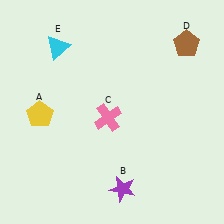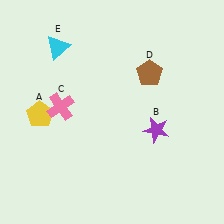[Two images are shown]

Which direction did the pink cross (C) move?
The pink cross (C) moved left.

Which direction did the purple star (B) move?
The purple star (B) moved up.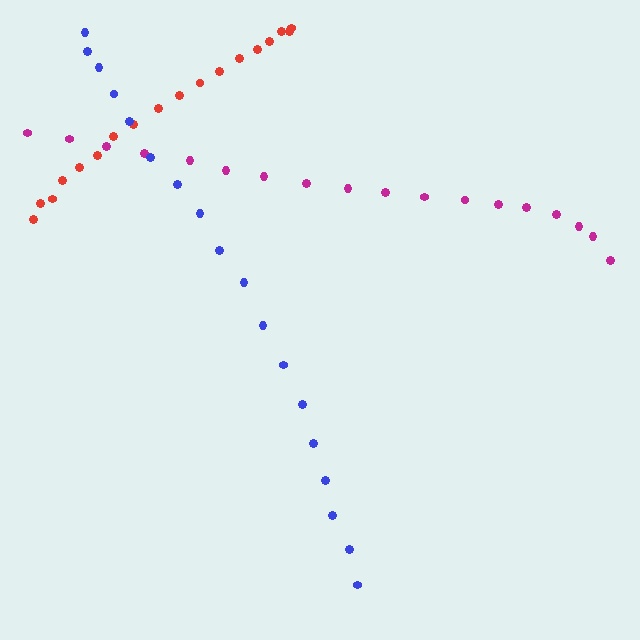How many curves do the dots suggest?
There are 3 distinct paths.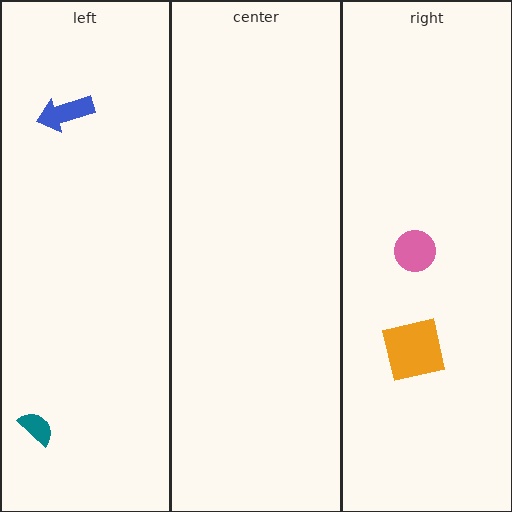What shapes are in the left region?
The blue arrow, the teal semicircle.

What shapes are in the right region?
The pink circle, the orange square.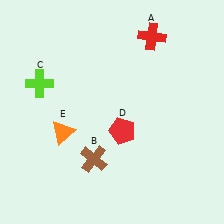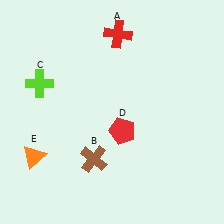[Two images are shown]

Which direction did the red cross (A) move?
The red cross (A) moved left.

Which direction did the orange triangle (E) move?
The orange triangle (E) moved left.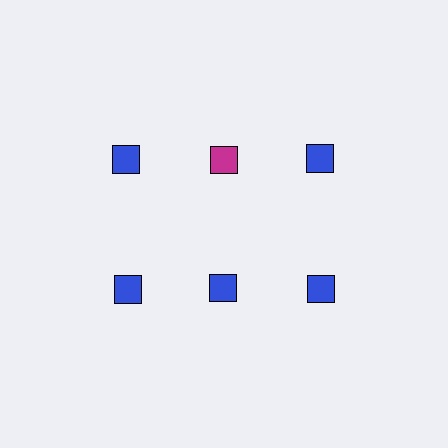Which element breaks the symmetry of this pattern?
The magenta square in the top row, second from left column breaks the symmetry. All other shapes are blue squares.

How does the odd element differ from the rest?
It has a different color: magenta instead of blue.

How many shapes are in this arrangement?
There are 6 shapes arranged in a grid pattern.